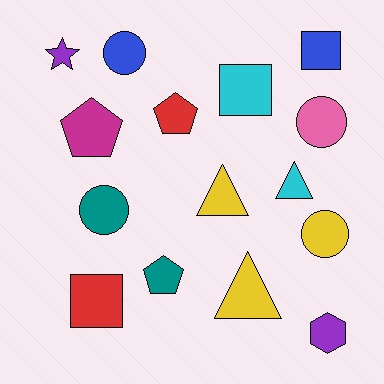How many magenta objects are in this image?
There is 1 magenta object.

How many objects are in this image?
There are 15 objects.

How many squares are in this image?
There are 3 squares.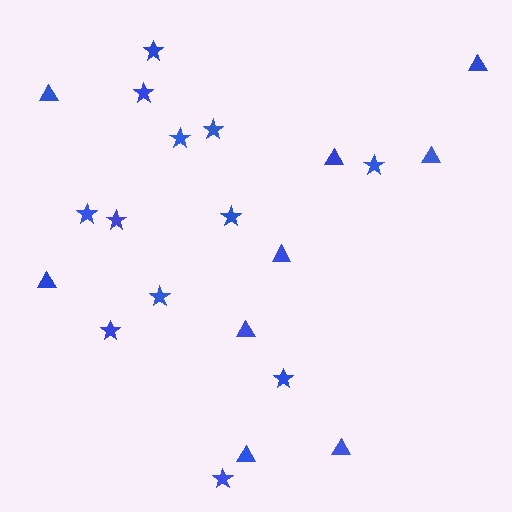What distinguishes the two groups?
There are 2 groups: one group of stars (12) and one group of triangles (9).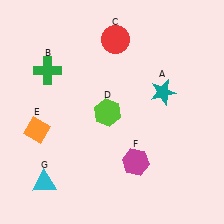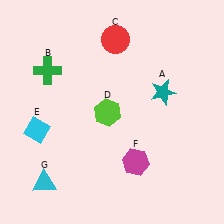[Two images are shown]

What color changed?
The diamond (E) changed from orange in Image 1 to cyan in Image 2.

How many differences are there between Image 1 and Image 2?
There is 1 difference between the two images.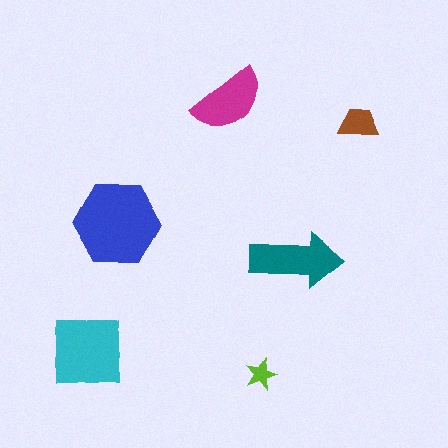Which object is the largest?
The blue hexagon.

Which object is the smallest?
The lime star.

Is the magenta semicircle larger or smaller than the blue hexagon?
Smaller.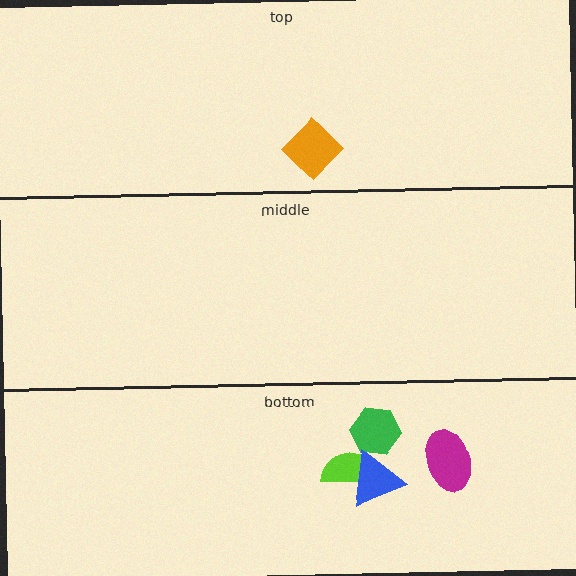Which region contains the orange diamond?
The top region.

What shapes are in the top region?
The orange diamond.